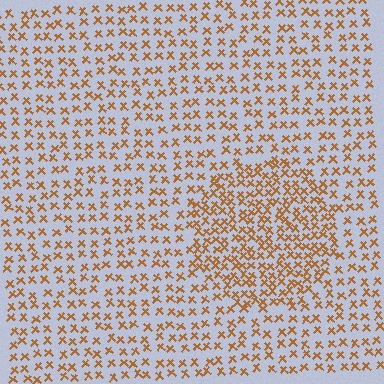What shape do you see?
I see a circle.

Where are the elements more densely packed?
The elements are more densely packed inside the circle boundary.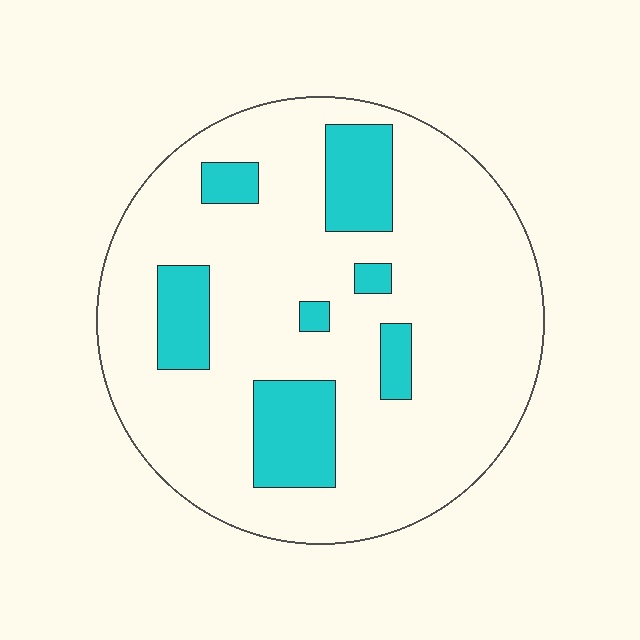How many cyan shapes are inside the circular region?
7.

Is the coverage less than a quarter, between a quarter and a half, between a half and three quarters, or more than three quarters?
Less than a quarter.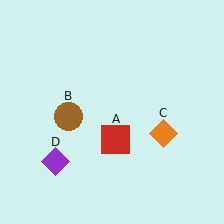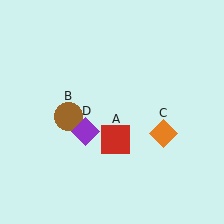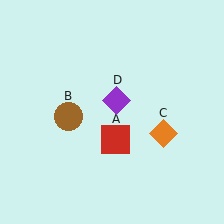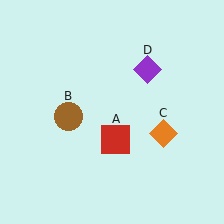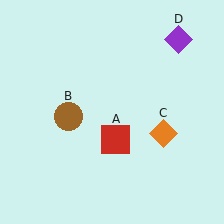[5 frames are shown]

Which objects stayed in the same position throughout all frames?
Red square (object A) and brown circle (object B) and orange diamond (object C) remained stationary.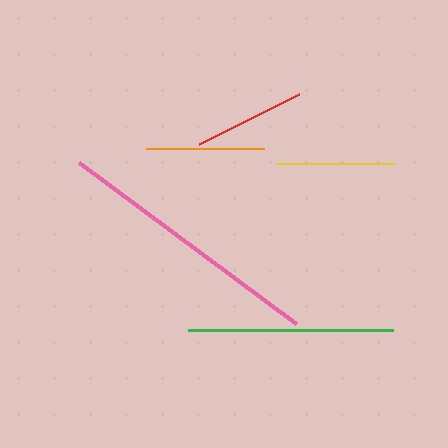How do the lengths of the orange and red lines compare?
The orange and red lines are approximately the same length.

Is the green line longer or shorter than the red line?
The green line is longer than the red line.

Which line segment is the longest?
The pink line is the longest at approximately 270 pixels.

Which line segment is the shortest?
The red line is the shortest at approximately 112 pixels.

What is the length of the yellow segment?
The yellow segment is approximately 118 pixels long.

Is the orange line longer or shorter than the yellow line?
The orange line is longer than the yellow line.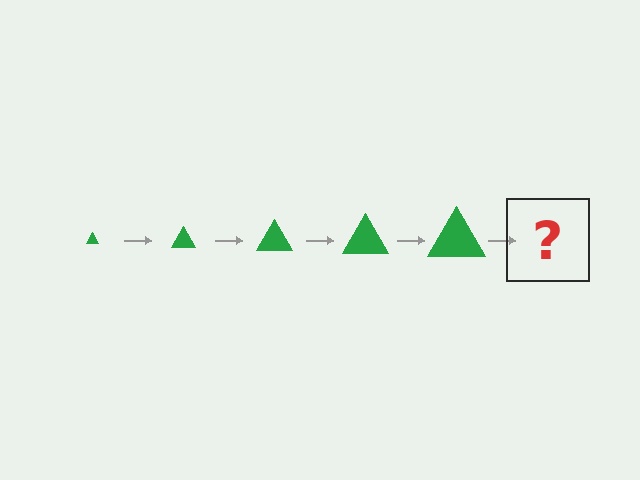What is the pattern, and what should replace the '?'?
The pattern is that the triangle gets progressively larger each step. The '?' should be a green triangle, larger than the previous one.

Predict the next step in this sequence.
The next step is a green triangle, larger than the previous one.